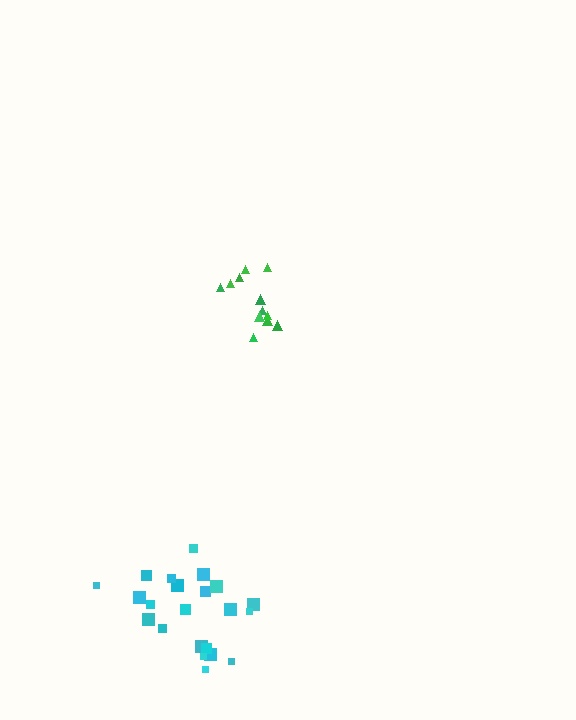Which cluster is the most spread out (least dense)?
Green.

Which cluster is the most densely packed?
Cyan.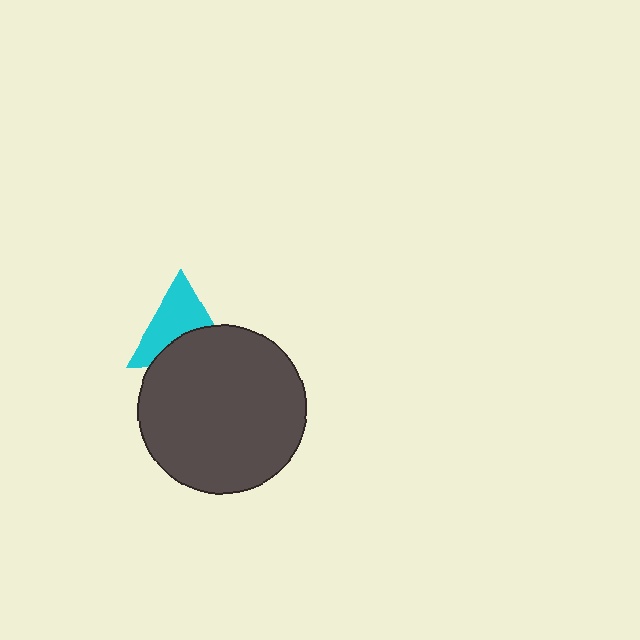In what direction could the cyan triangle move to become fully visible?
The cyan triangle could move up. That would shift it out from behind the dark gray circle entirely.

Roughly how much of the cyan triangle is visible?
About half of it is visible (roughly 58%).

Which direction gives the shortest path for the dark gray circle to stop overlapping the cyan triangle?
Moving down gives the shortest separation.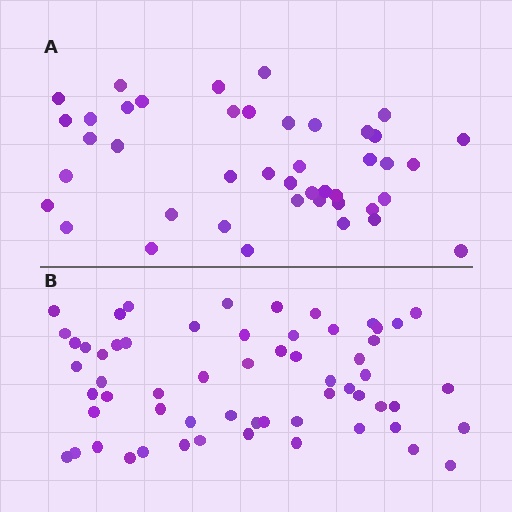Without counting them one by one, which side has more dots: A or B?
Region B (the bottom region) has more dots.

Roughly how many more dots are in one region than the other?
Region B has approximately 15 more dots than region A.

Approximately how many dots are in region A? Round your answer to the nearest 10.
About 40 dots. (The exact count is 43, which rounds to 40.)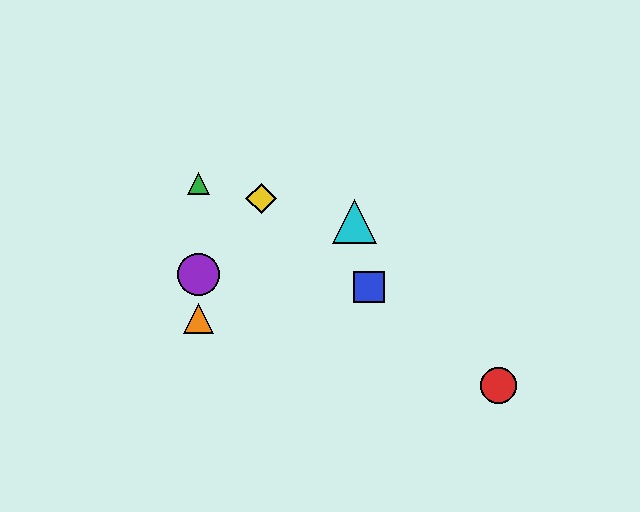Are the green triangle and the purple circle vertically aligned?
Yes, both are at x≈198.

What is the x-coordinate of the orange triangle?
The orange triangle is at x≈198.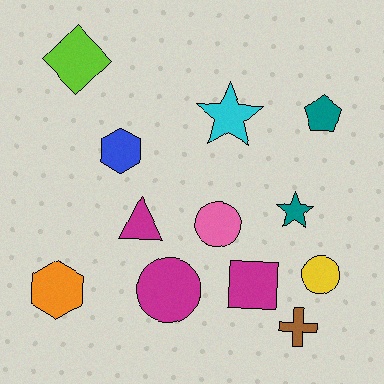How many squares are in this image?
There is 1 square.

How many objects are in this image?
There are 12 objects.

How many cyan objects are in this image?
There is 1 cyan object.